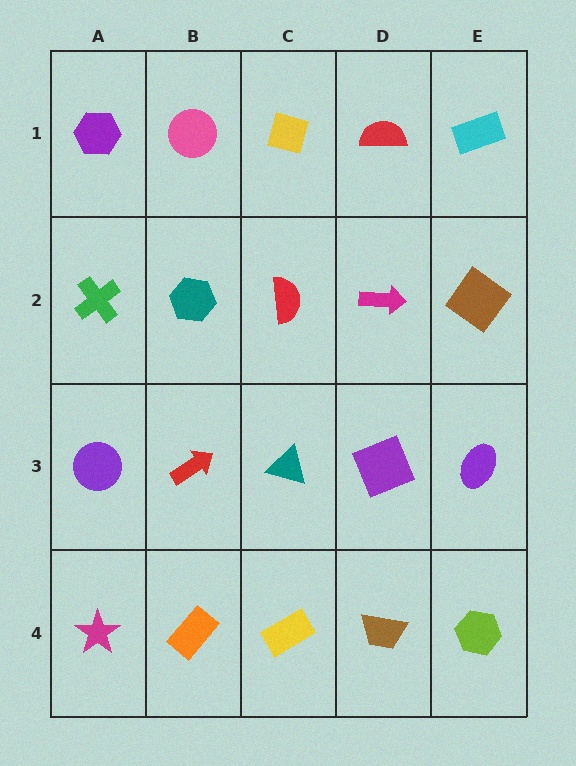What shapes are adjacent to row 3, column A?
A green cross (row 2, column A), a magenta star (row 4, column A), a red arrow (row 3, column B).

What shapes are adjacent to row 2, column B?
A pink circle (row 1, column B), a red arrow (row 3, column B), a green cross (row 2, column A), a red semicircle (row 2, column C).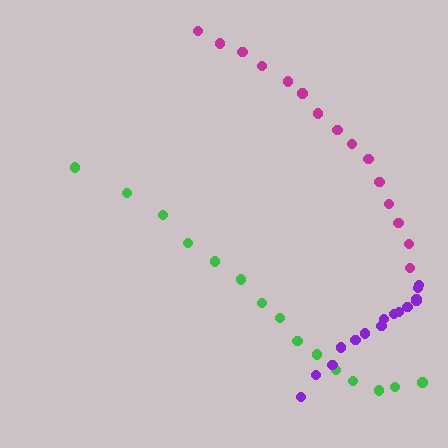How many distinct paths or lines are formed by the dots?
There are 3 distinct paths.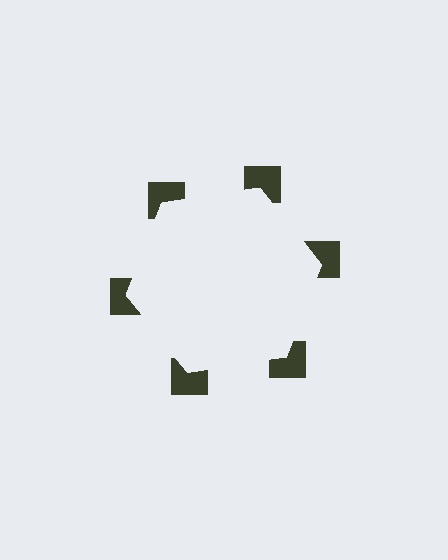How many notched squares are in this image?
There are 6 — one at each vertex of the illusory hexagon.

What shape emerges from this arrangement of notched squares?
An illusory hexagon — its edges are inferred from the aligned wedge cuts in the notched squares, not physically drawn.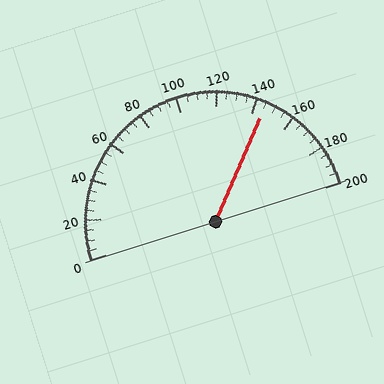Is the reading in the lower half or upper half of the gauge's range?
The reading is in the upper half of the range (0 to 200).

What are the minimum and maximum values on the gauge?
The gauge ranges from 0 to 200.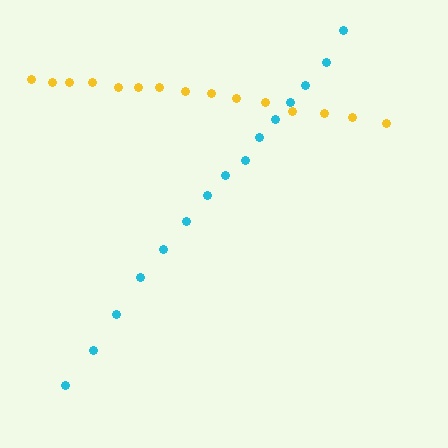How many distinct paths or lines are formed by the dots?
There are 2 distinct paths.